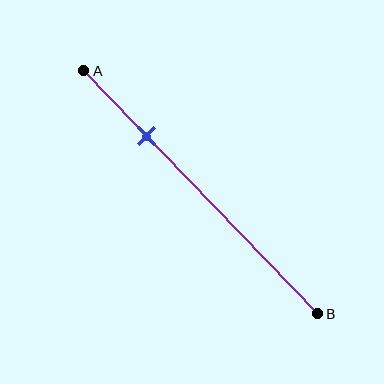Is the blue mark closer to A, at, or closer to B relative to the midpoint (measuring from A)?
The blue mark is closer to point A than the midpoint of segment AB.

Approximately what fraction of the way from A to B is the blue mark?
The blue mark is approximately 25% of the way from A to B.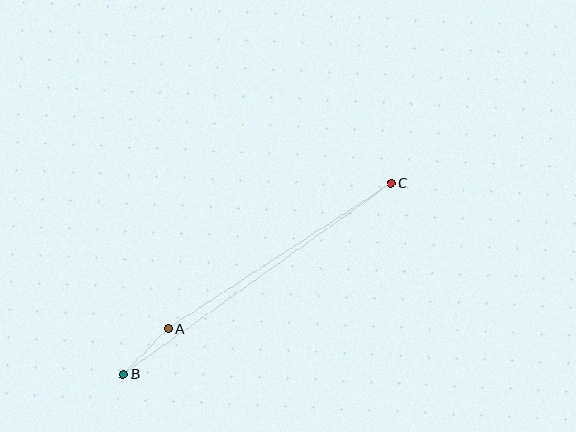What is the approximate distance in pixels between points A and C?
The distance between A and C is approximately 266 pixels.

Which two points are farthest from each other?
Points B and C are farthest from each other.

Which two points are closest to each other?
Points A and B are closest to each other.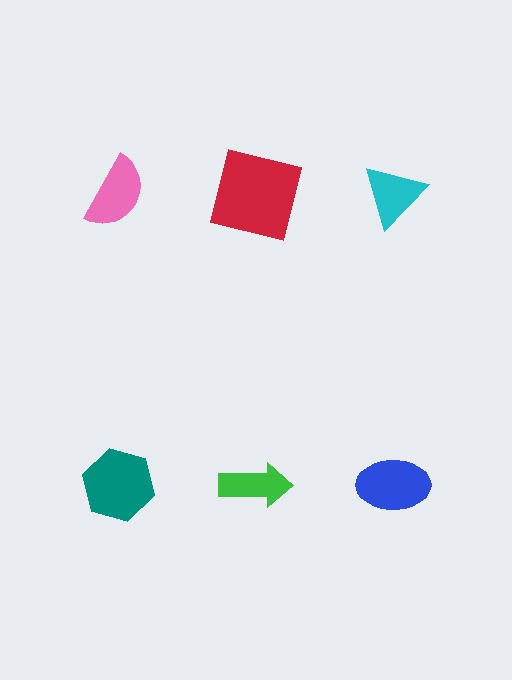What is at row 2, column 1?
A teal hexagon.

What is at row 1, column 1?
A pink semicircle.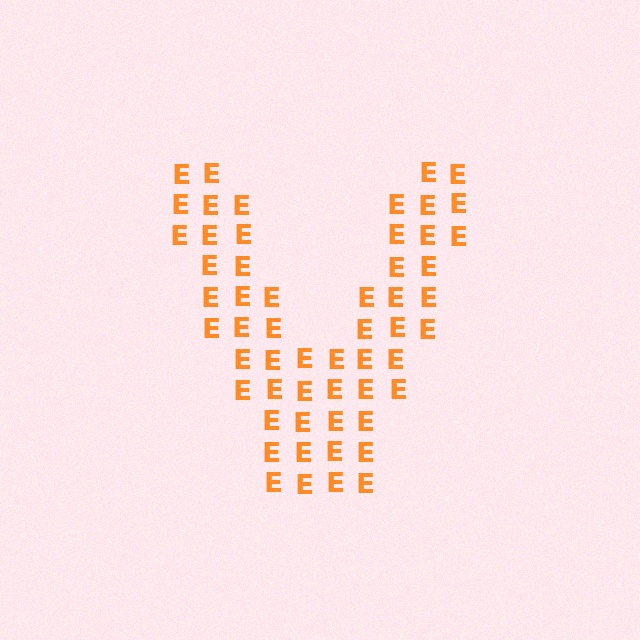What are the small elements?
The small elements are letter E's.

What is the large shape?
The large shape is the letter V.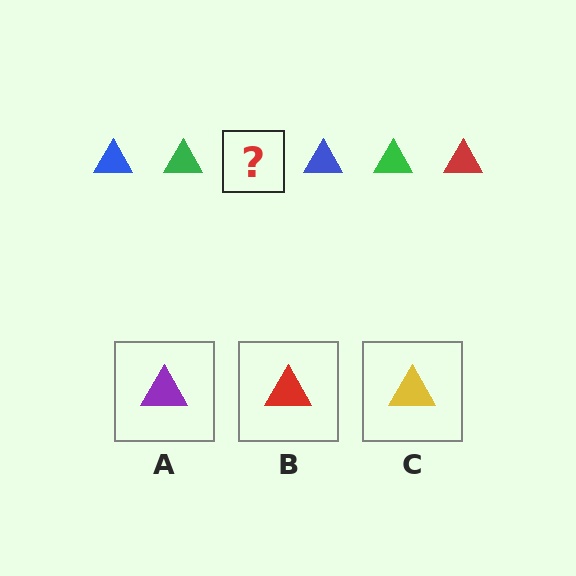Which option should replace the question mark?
Option B.